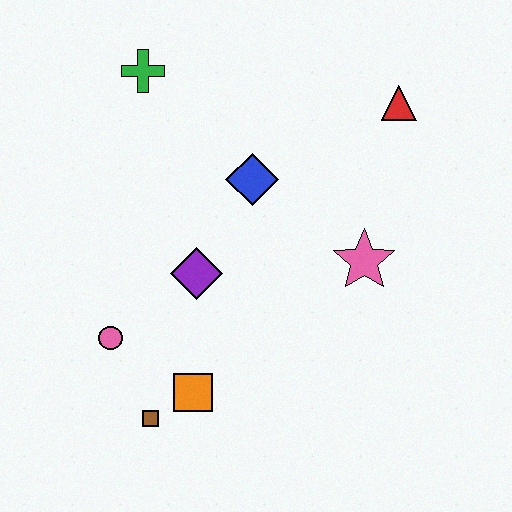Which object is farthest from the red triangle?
The brown square is farthest from the red triangle.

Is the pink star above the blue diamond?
No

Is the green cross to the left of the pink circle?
No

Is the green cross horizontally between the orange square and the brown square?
No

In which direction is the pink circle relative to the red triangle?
The pink circle is to the left of the red triangle.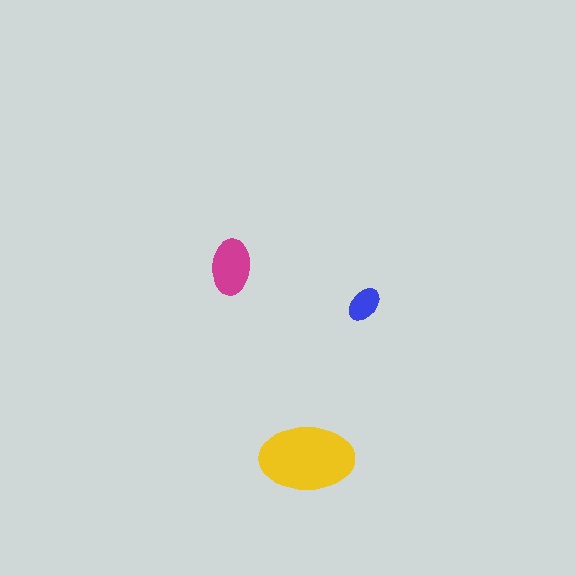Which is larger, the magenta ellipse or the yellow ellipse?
The yellow one.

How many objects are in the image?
There are 3 objects in the image.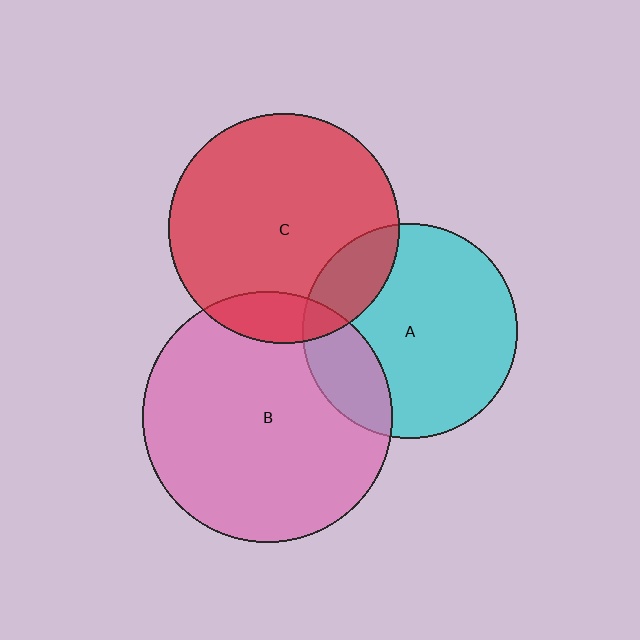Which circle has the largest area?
Circle B (pink).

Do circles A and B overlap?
Yes.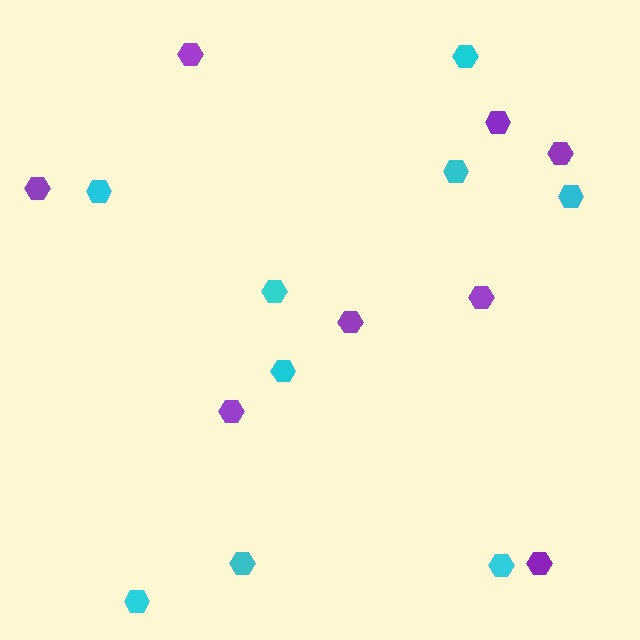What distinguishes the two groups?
There are 2 groups: one group of cyan hexagons (9) and one group of purple hexagons (8).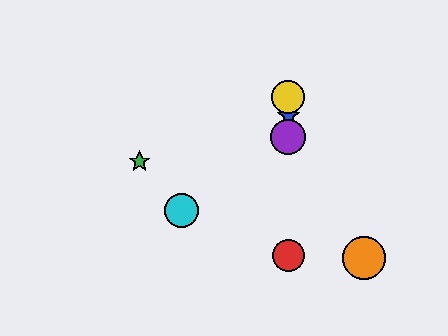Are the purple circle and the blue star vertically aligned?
Yes, both are at x≈288.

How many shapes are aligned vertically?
4 shapes (the red circle, the blue star, the yellow circle, the purple circle) are aligned vertically.